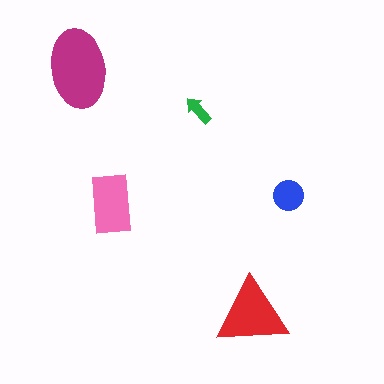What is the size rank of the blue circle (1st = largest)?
4th.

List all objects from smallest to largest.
The green arrow, the blue circle, the pink rectangle, the red triangle, the magenta ellipse.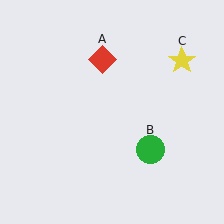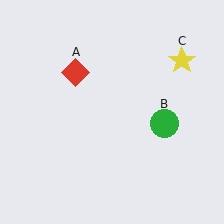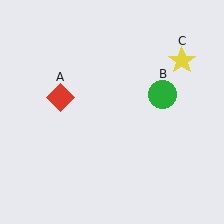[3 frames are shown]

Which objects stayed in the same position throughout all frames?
Yellow star (object C) remained stationary.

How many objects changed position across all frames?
2 objects changed position: red diamond (object A), green circle (object B).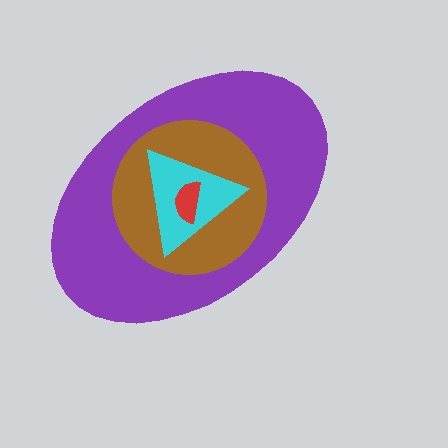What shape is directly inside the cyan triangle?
The red semicircle.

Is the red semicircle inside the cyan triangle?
Yes.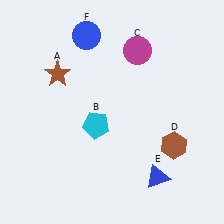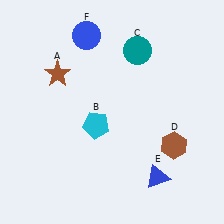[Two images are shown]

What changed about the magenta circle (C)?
In Image 1, C is magenta. In Image 2, it changed to teal.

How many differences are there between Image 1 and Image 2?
There is 1 difference between the two images.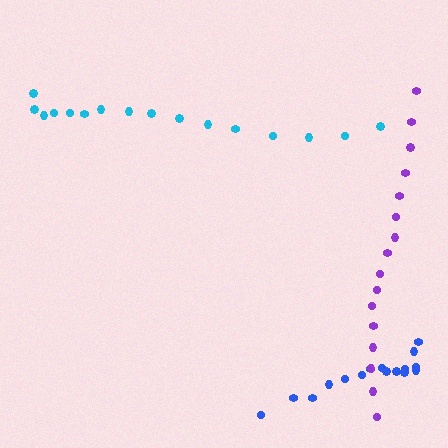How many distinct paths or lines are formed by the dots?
There are 3 distinct paths.